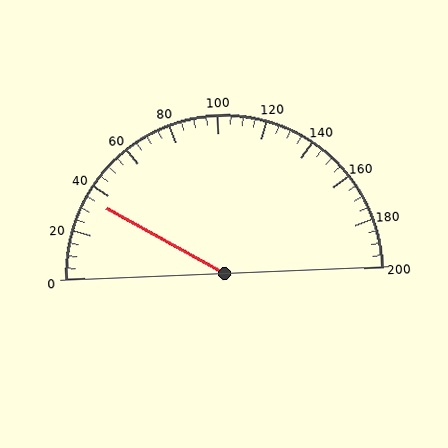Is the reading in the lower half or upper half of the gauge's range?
The reading is in the lower half of the range (0 to 200).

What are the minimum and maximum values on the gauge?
The gauge ranges from 0 to 200.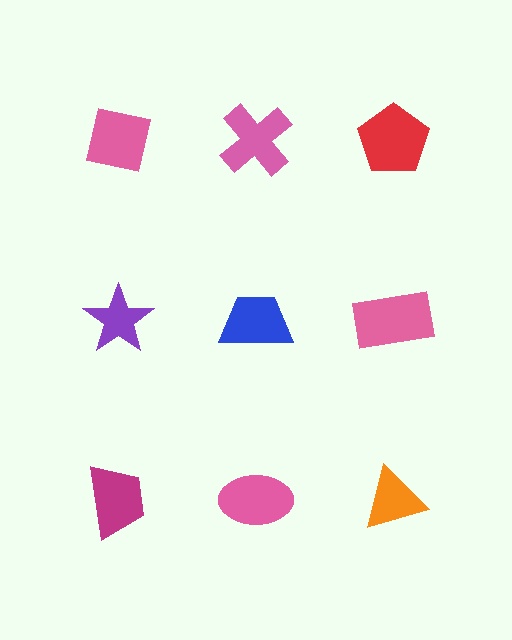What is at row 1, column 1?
A pink square.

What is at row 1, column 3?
A red pentagon.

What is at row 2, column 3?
A pink rectangle.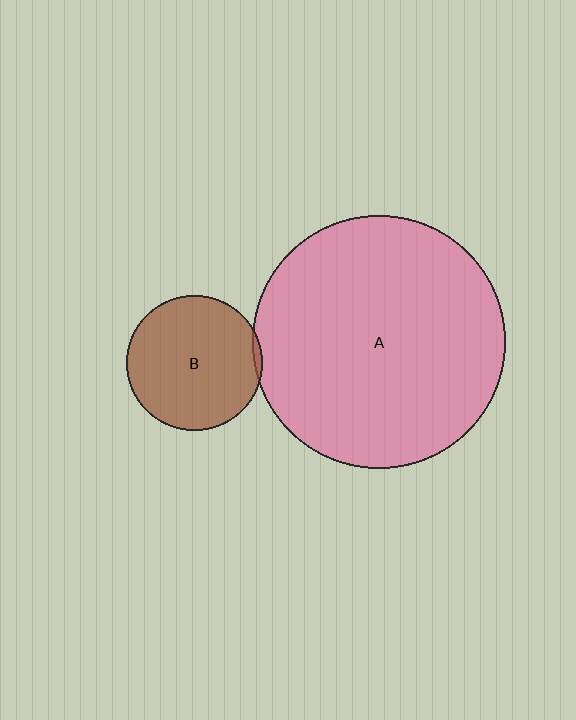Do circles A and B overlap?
Yes.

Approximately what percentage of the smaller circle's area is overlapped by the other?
Approximately 5%.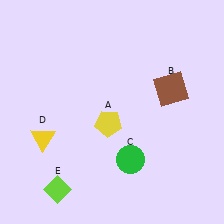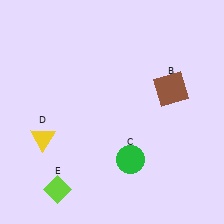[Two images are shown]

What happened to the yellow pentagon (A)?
The yellow pentagon (A) was removed in Image 2. It was in the bottom-left area of Image 1.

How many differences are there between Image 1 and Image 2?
There is 1 difference between the two images.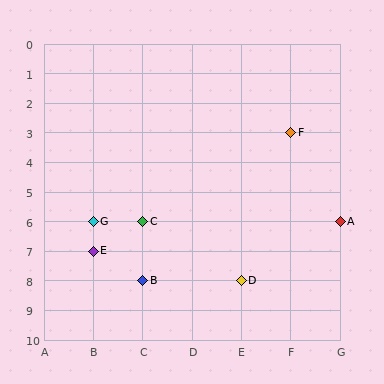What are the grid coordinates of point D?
Point D is at grid coordinates (E, 8).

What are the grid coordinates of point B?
Point B is at grid coordinates (C, 8).